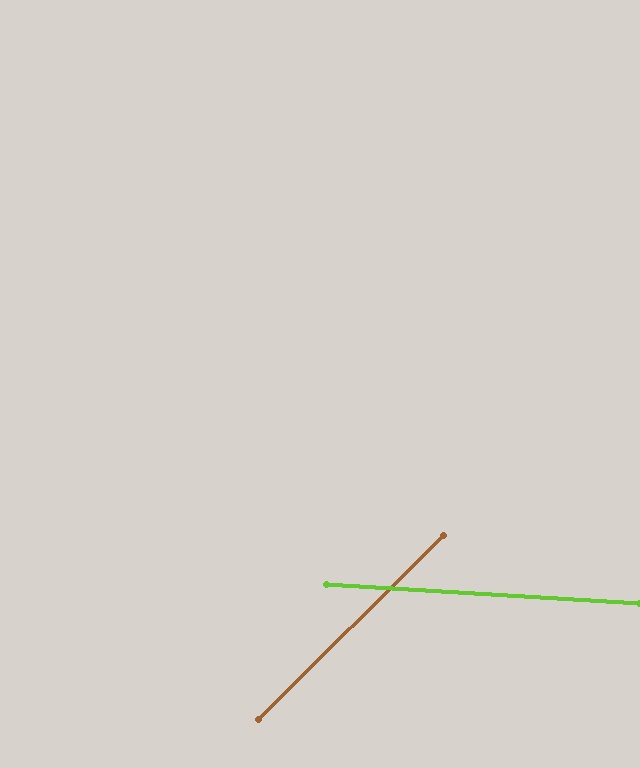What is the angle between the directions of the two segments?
Approximately 48 degrees.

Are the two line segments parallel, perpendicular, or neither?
Neither parallel nor perpendicular — they differ by about 48°.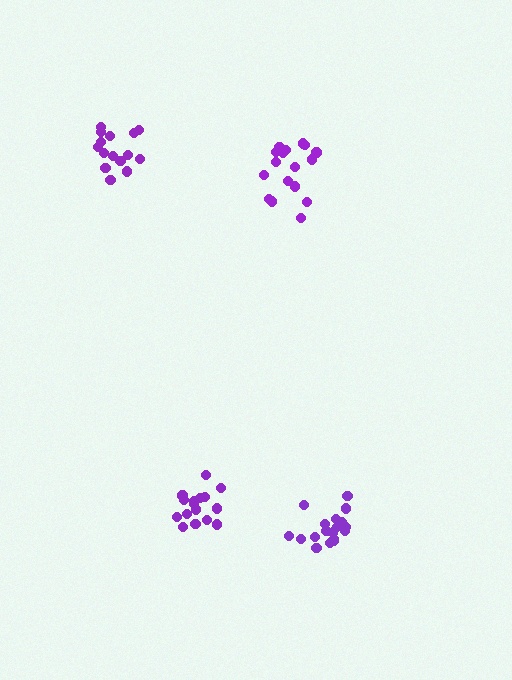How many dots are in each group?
Group 1: 16 dots, Group 2: 15 dots, Group 3: 17 dots, Group 4: 19 dots (67 total).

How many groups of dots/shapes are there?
There are 4 groups.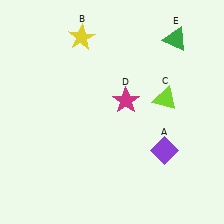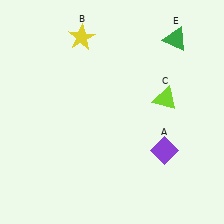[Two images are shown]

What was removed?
The magenta star (D) was removed in Image 2.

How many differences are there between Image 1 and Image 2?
There is 1 difference between the two images.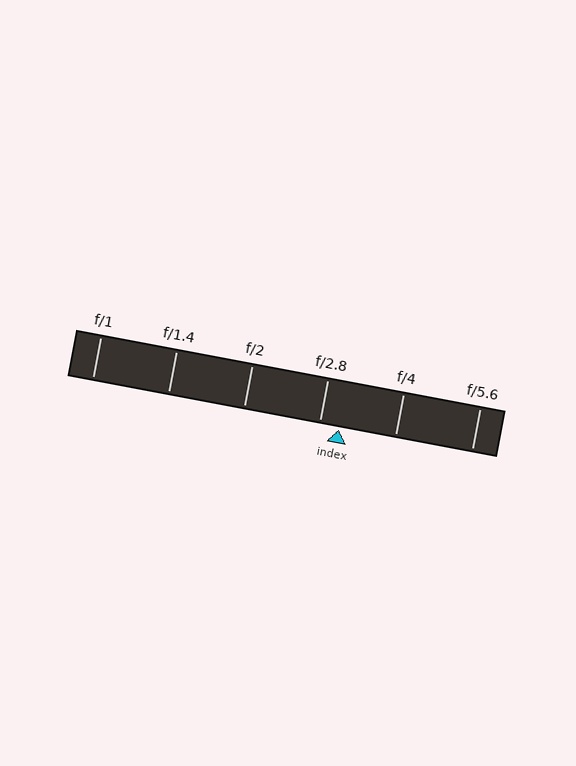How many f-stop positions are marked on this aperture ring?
There are 6 f-stop positions marked.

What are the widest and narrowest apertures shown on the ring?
The widest aperture shown is f/1 and the narrowest is f/5.6.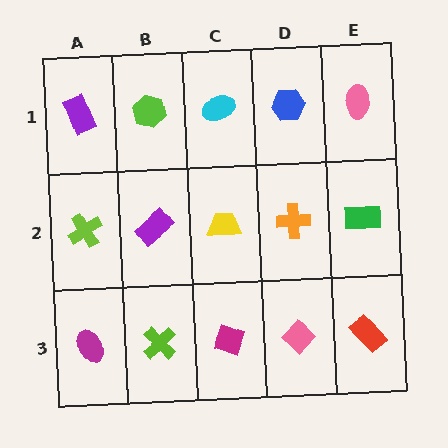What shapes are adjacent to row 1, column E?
A green rectangle (row 2, column E), a blue hexagon (row 1, column D).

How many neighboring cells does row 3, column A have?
2.